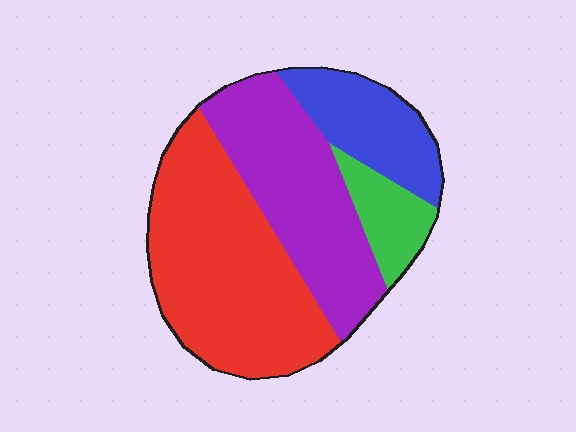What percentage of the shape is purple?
Purple takes up between a quarter and a half of the shape.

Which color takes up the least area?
Green, at roughly 10%.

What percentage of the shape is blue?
Blue covers about 15% of the shape.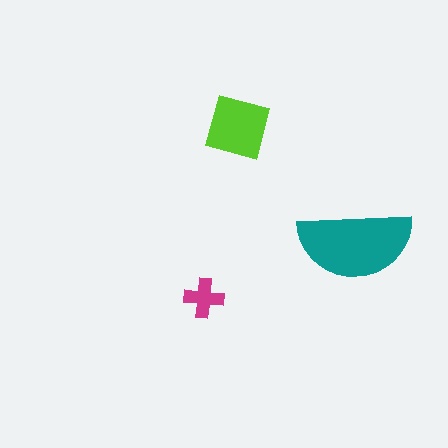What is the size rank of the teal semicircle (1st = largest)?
1st.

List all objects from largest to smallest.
The teal semicircle, the lime square, the magenta cross.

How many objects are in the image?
There are 3 objects in the image.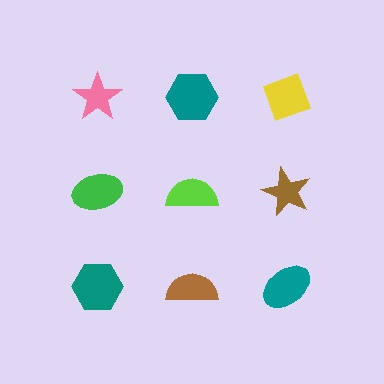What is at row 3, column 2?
A brown semicircle.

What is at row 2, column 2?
A lime semicircle.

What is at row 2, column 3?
A brown star.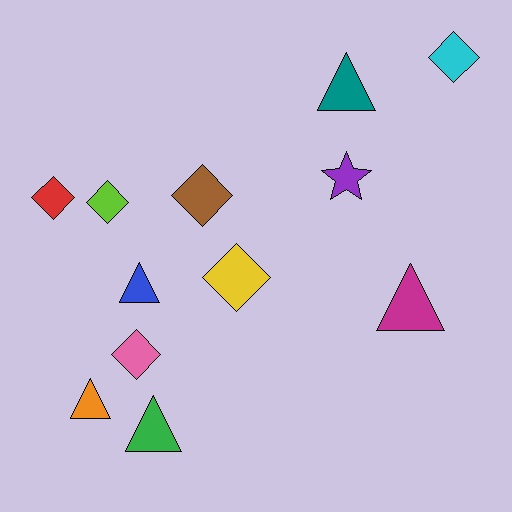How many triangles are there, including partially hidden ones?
There are 5 triangles.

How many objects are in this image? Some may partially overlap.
There are 12 objects.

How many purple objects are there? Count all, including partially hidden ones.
There is 1 purple object.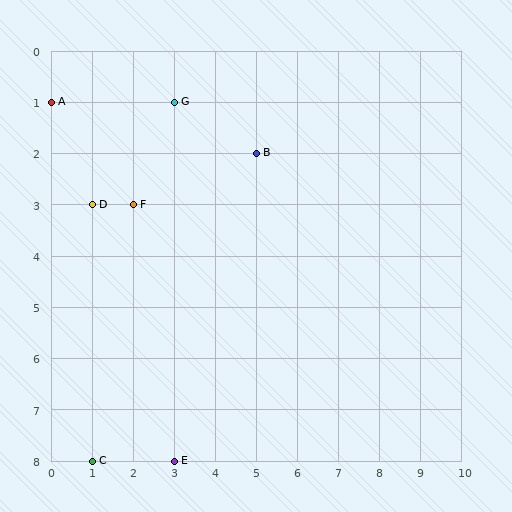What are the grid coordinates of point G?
Point G is at grid coordinates (3, 1).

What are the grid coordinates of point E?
Point E is at grid coordinates (3, 8).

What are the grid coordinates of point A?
Point A is at grid coordinates (0, 1).